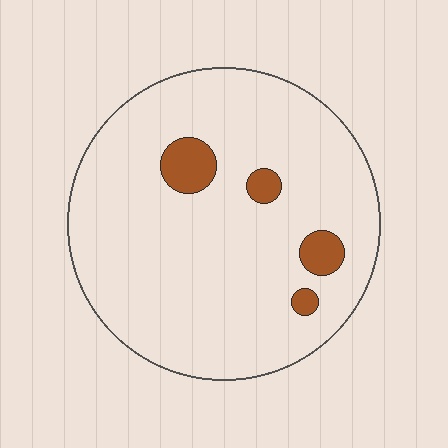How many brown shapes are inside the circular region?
4.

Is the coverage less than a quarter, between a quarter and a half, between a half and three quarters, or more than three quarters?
Less than a quarter.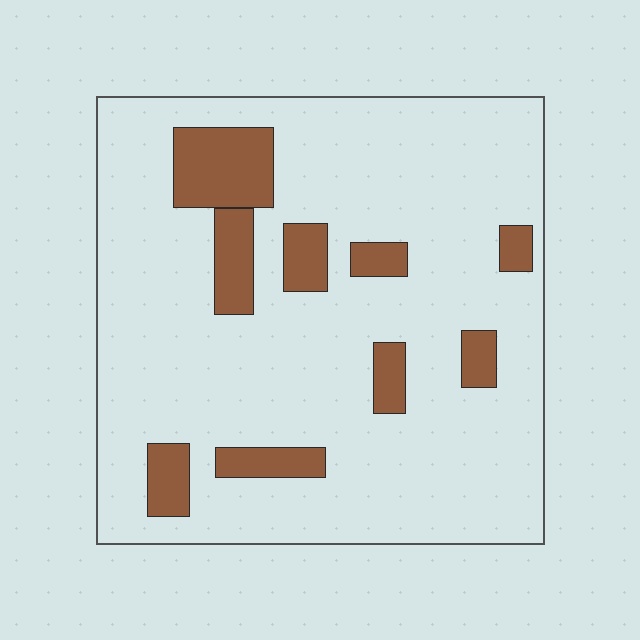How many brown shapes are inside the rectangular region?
9.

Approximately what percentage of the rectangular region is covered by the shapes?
Approximately 15%.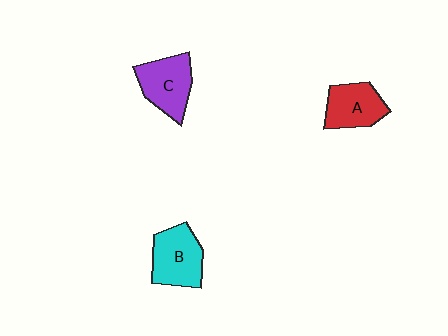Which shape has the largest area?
Shape B (cyan).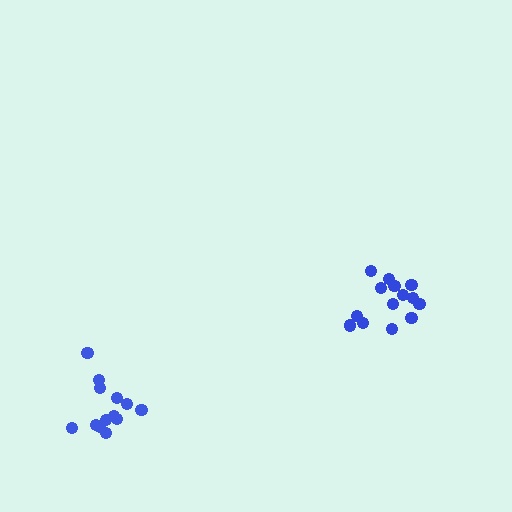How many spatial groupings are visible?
There are 2 spatial groupings.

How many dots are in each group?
Group 1: 13 dots, Group 2: 14 dots (27 total).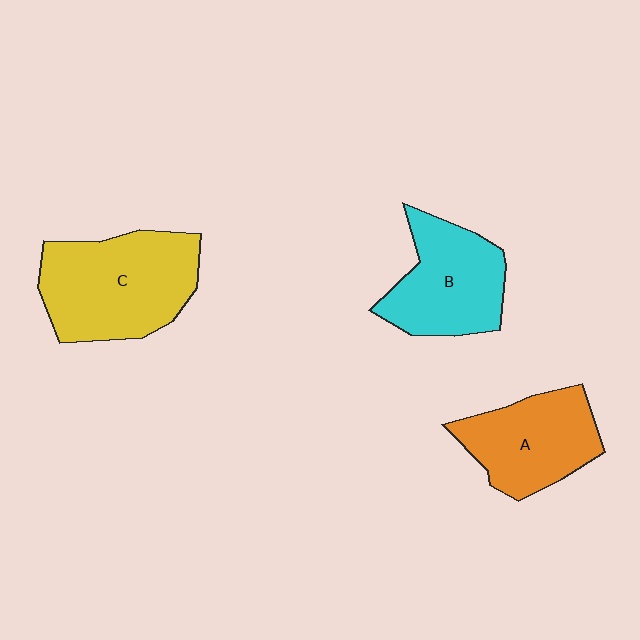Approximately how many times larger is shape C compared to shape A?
Approximately 1.4 times.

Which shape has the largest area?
Shape C (yellow).